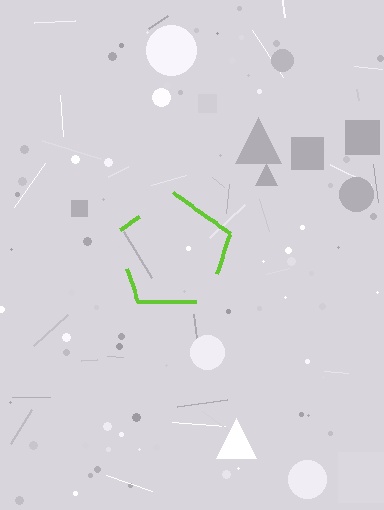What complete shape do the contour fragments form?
The contour fragments form a pentagon.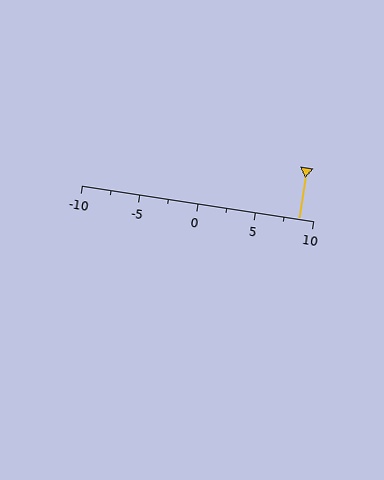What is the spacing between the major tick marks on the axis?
The major ticks are spaced 5 apart.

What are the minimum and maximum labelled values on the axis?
The axis runs from -10 to 10.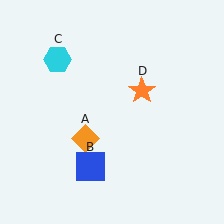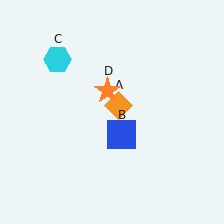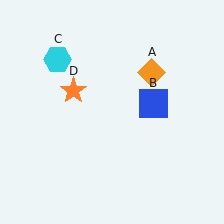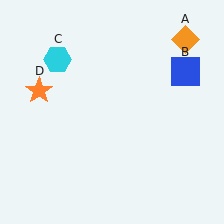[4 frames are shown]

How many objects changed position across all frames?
3 objects changed position: orange diamond (object A), blue square (object B), orange star (object D).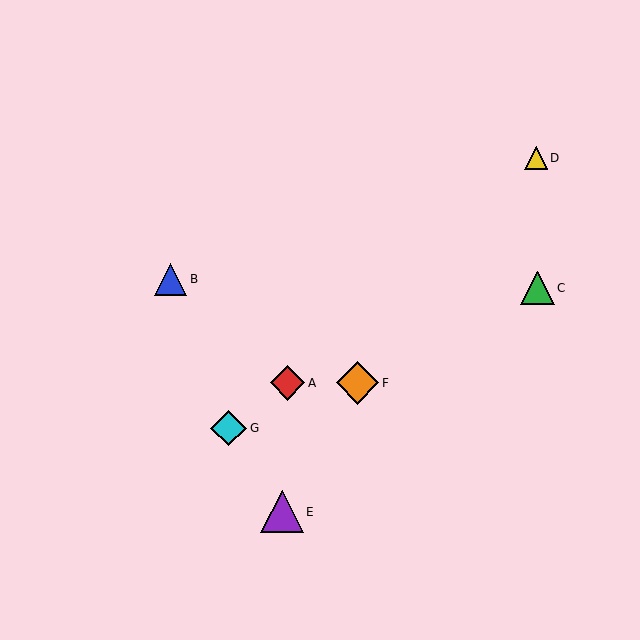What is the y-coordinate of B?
Object B is at y≈279.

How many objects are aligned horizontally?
2 objects (A, F) are aligned horizontally.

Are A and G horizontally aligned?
No, A is at y≈383 and G is at y≈428.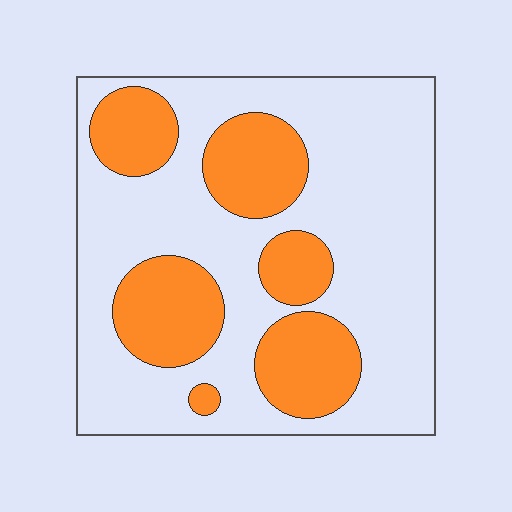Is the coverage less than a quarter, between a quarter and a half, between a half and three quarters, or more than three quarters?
Between a quarter and a half.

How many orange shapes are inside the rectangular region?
6.